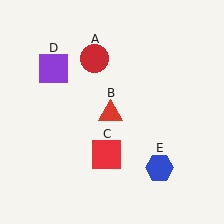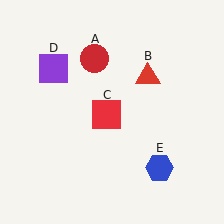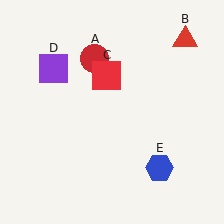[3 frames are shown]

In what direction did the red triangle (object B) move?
The red triangle (object B) moved up and to the right.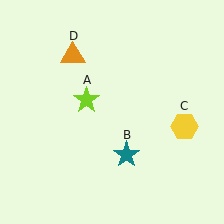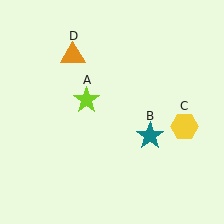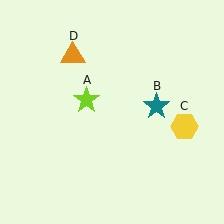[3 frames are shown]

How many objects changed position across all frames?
1 object changed position: teal star (object B).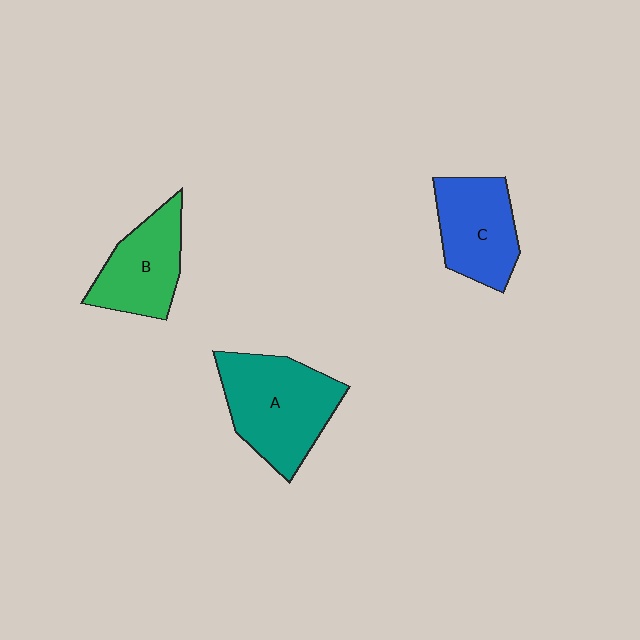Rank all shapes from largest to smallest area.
From largest to smallest: A (teal), C (blue), B (green).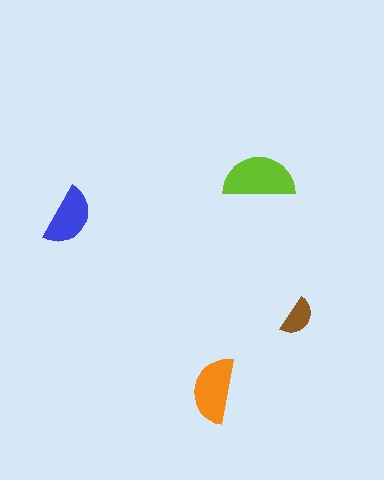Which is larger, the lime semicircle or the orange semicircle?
The lime one.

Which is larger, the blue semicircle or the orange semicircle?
The orange one.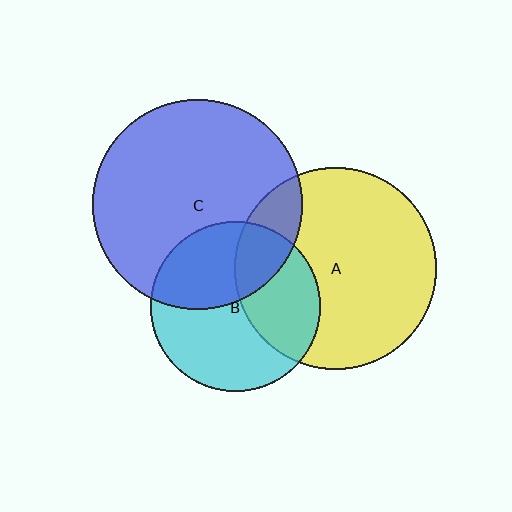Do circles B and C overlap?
Yes.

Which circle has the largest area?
Circle C (blue).